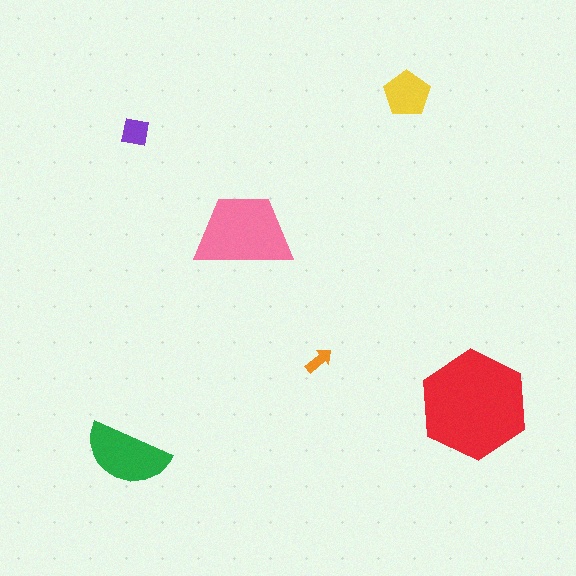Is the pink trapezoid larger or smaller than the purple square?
Larger.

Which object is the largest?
The red hexagon.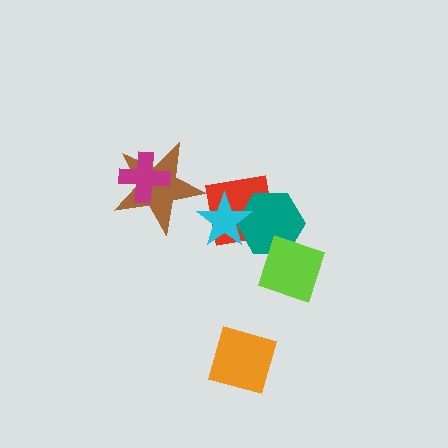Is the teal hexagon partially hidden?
Yes, it is partially covered by another shape.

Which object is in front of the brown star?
The magenta cross is in front of the brown star.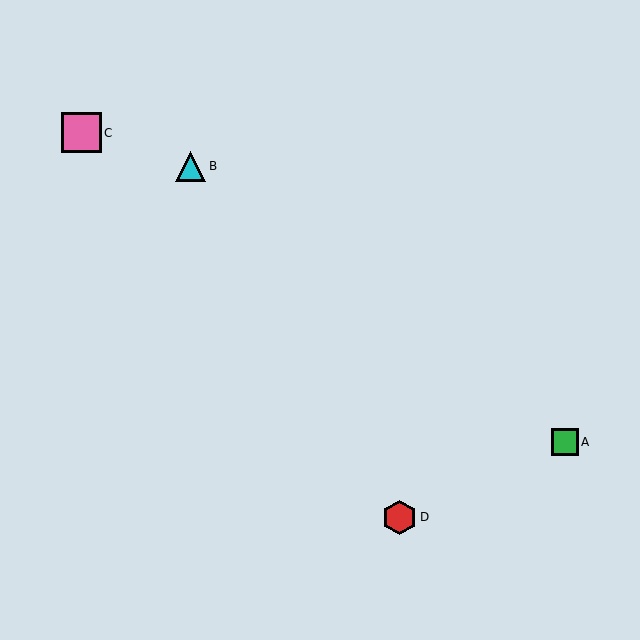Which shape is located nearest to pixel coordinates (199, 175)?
The cyan triangle (labeled B) at (191, 166) is nearest to that location.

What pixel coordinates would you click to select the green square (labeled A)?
Click at (565, 442) to select the green square A.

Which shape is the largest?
The pink square (labeled C) is the largest.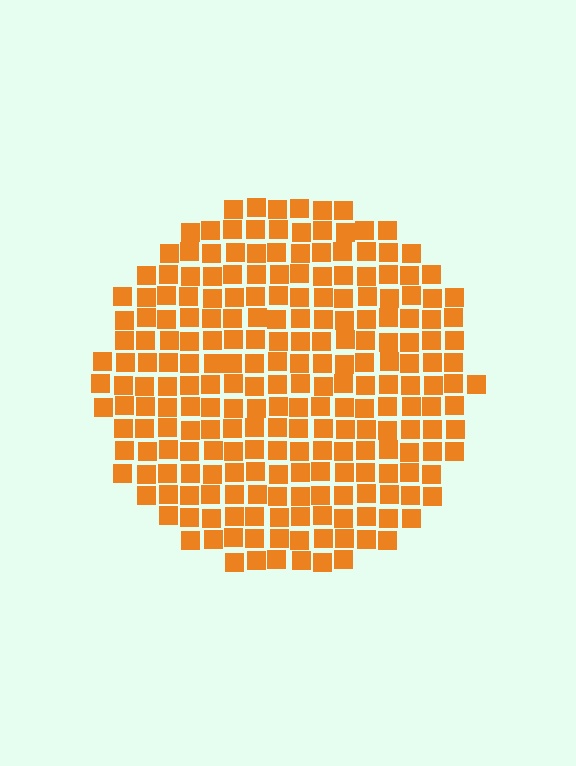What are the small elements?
The small elements are squares.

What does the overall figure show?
The overall figure shows a circle.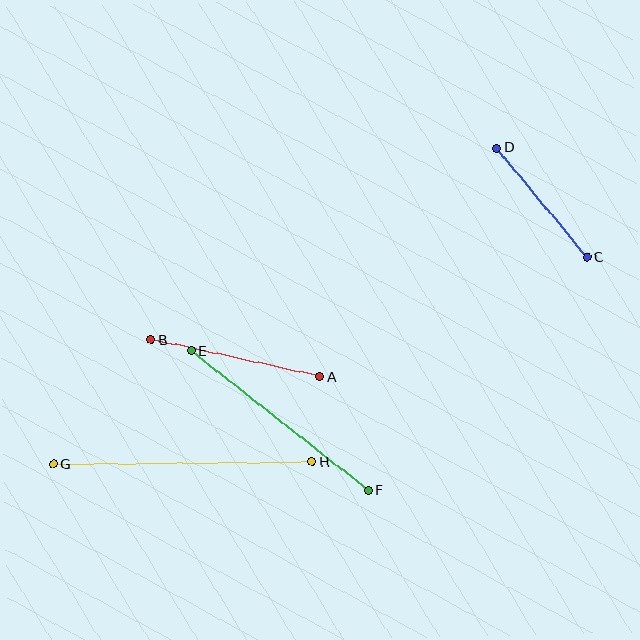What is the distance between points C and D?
The distance is approximately 142 pixels.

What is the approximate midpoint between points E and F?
The midpoint is at approximately (280, 421) pixels.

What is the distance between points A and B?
The distance is approximately 173 pixels.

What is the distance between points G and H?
The distance is approximately 258 pixels.